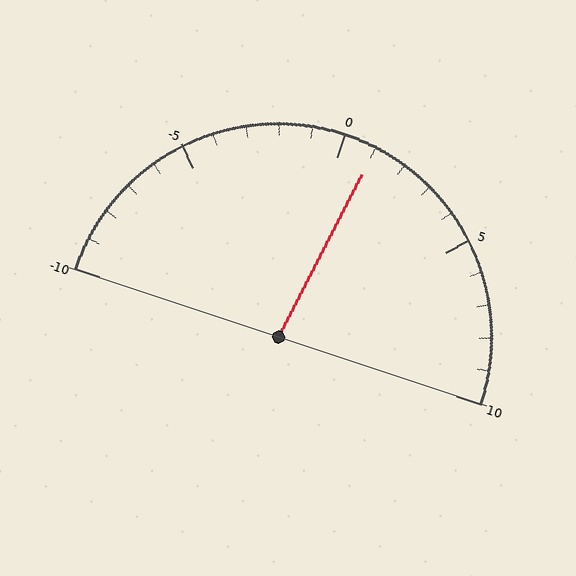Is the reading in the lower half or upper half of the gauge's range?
The reading is in the upper half of the range (-10 to 10).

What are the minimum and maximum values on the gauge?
The gauge ranges from -10 to 10.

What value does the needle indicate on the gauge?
The needle indicates approximately 1.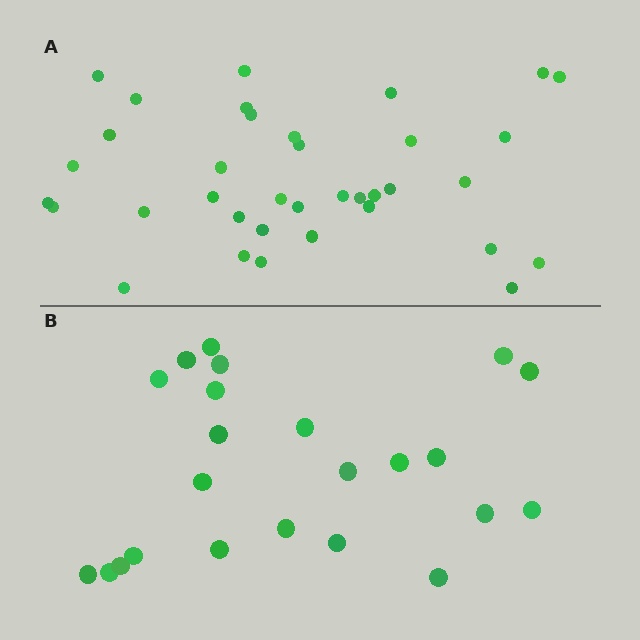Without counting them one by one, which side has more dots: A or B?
Region A (the top region) has more dots.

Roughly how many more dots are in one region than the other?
Region A has approximately 15 more dots than region B.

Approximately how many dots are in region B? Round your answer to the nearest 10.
About 20 dots. (The exact count is 23, which rounds to 20.)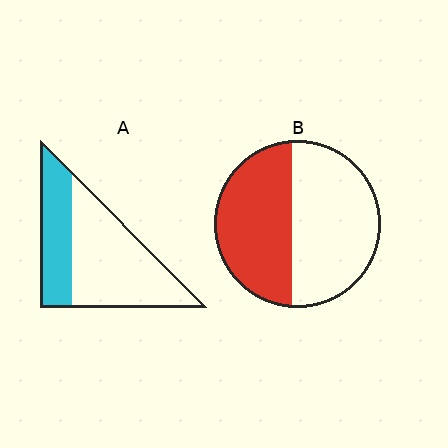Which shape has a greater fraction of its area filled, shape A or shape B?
Shape B.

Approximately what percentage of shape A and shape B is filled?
A is approximately 35% and B is approximately 45%.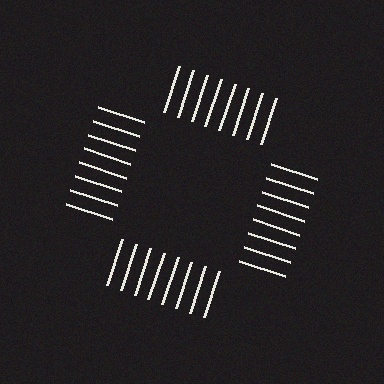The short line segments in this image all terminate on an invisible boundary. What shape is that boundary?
An illusory square — the line segments terminate on its edges but no continuous stroke is drawn.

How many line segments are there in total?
32 — 8 along each of the 4 edges.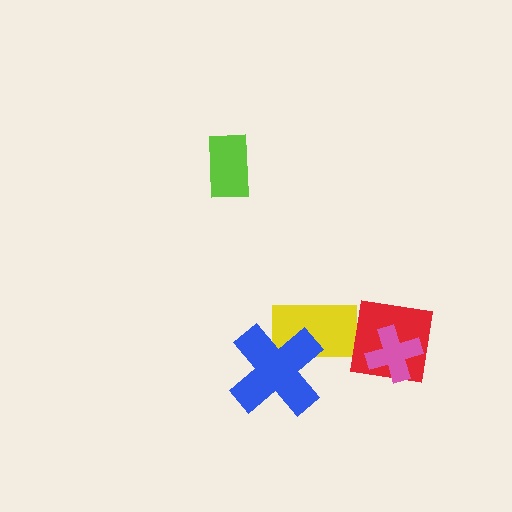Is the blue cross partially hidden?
No, no other shape covers it.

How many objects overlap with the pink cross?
1 object overlaps with the pink cross.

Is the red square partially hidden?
Yes, it is partially covered by another shape.